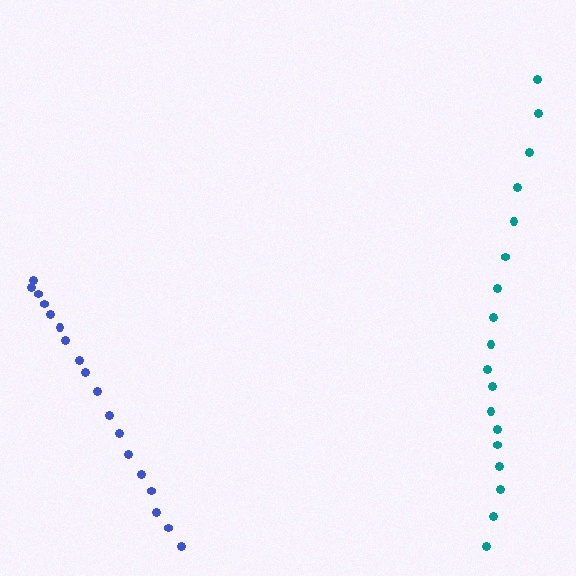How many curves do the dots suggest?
There are 2 distinct paths.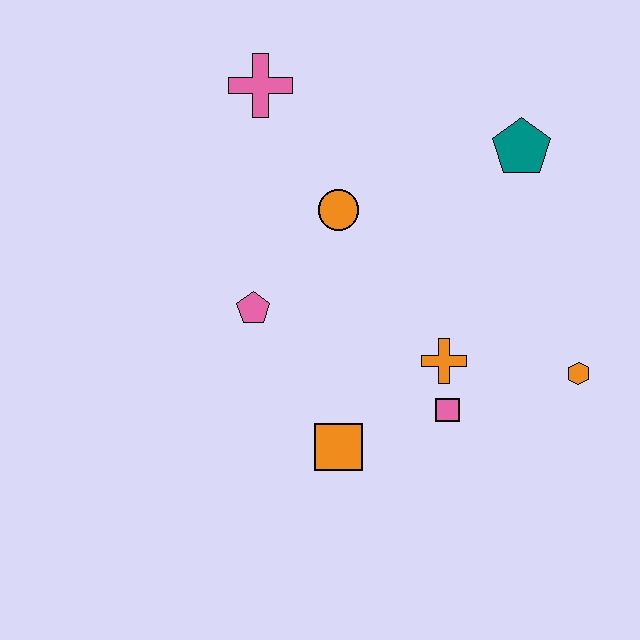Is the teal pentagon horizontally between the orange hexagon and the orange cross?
Yes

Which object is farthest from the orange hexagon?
The pink cross is farthest from the orange hexagon.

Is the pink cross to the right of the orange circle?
No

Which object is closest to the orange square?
The pink square is closest to the orange square.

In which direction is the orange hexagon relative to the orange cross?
The orange hexagon is to the right of the orange cross.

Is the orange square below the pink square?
Yes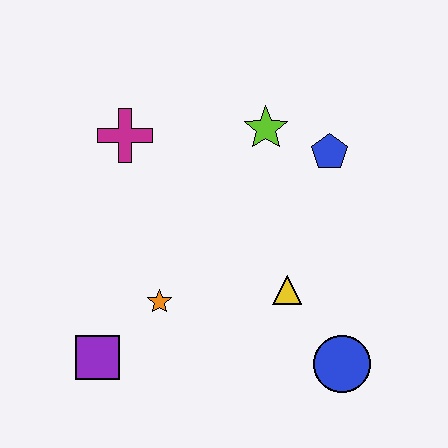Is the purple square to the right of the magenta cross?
No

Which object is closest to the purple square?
The orange star is closest to the purple square.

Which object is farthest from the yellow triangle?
The magenta cross is farthest from the yellow triangle.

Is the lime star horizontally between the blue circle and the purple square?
Yes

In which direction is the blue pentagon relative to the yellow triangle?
The blue pentagon is above the yellow triangle.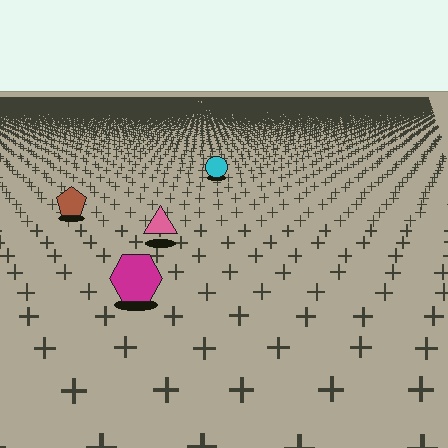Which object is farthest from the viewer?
The cyan circle is farthest from the viewer. It appears smaller and the ground texture around it is denser.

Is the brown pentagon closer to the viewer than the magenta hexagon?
No. The magenta hexagon is closer — you can tell from the texture gradient: the ground texture is coarser near it.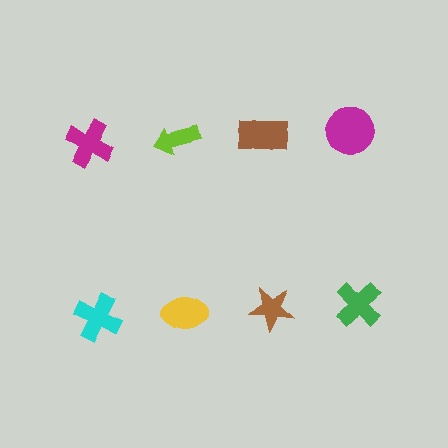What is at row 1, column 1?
A magenta cross.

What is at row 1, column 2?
A lime arrow.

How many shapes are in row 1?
4 shapes.